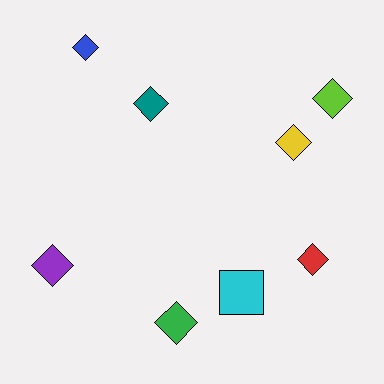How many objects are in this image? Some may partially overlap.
There are 8 objects.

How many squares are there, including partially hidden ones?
There is 1 square.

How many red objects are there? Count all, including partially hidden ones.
There is 1 red object.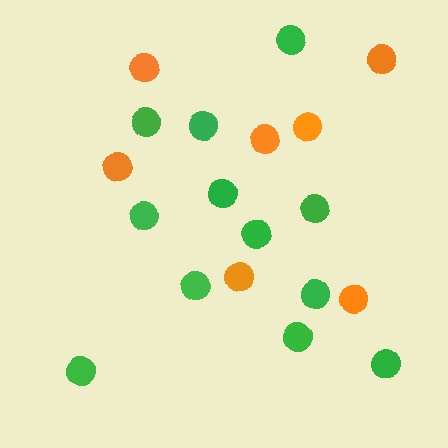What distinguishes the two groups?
There are 2 groups: one group of green circles (12) and one group of orange circles (7).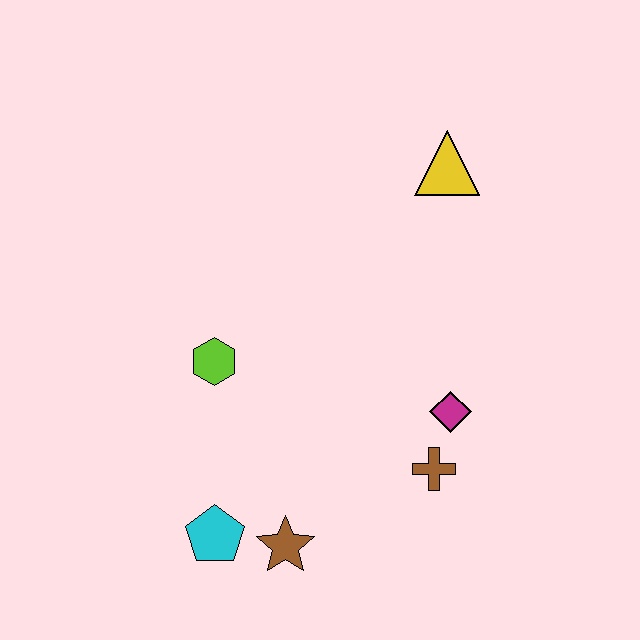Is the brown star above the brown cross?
No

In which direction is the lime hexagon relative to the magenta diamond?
The lime hexagon is to the left of the magenta diamond.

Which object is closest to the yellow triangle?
The magenta diamond is closest to the yellow triangle.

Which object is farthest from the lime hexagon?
The yellow triangle is farthest from the lime hexagon.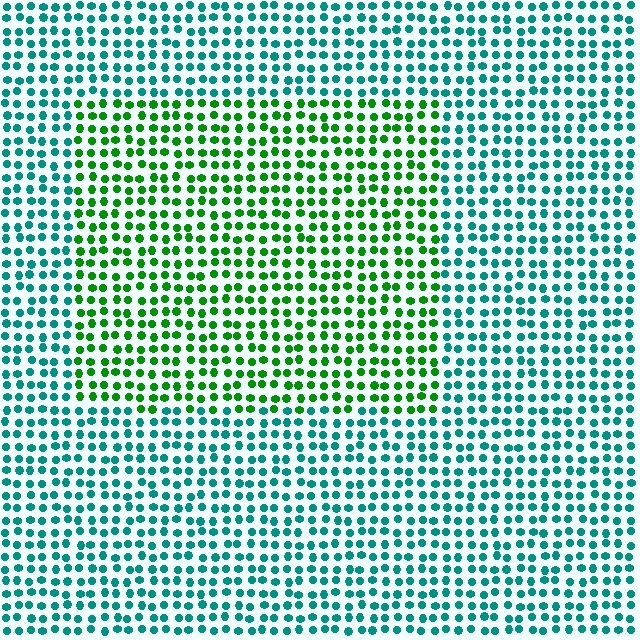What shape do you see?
I see a rectangle.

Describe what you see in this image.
The image is filled with small teal elements in a uniform arrangement. A rectangle-shaped region is visible where the elements are tinted to a slightly different hue, forming a subtle color boundary.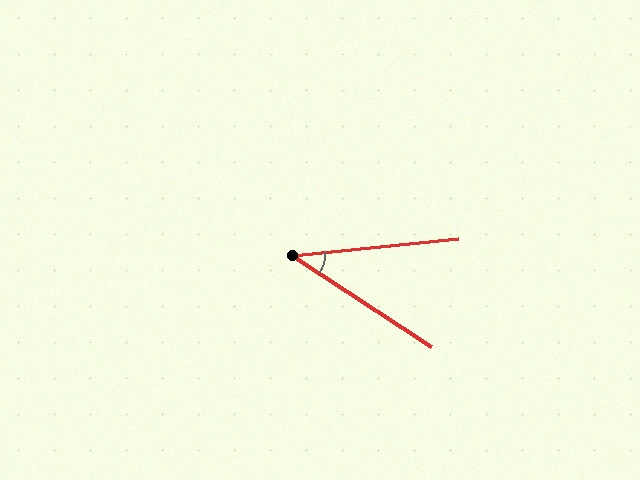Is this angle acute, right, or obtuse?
It is acute.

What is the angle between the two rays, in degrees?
Approximately 39 degrees.